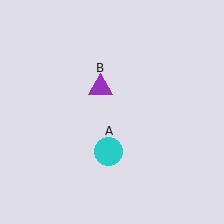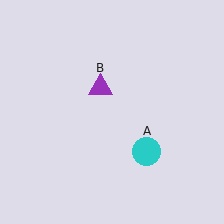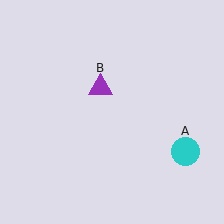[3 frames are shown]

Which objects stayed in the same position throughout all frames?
Purple triangle (object B) remained stationary.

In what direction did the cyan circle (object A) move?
The cyan circle (object A) moved right.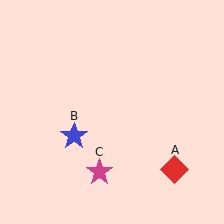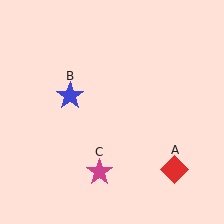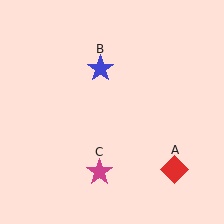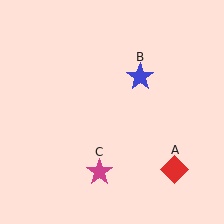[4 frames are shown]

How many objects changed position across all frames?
1 object changed position: blue star (object B).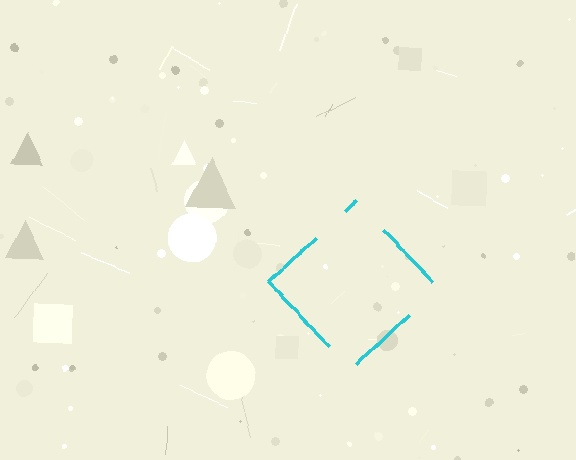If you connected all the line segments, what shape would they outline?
They would outline a diamond.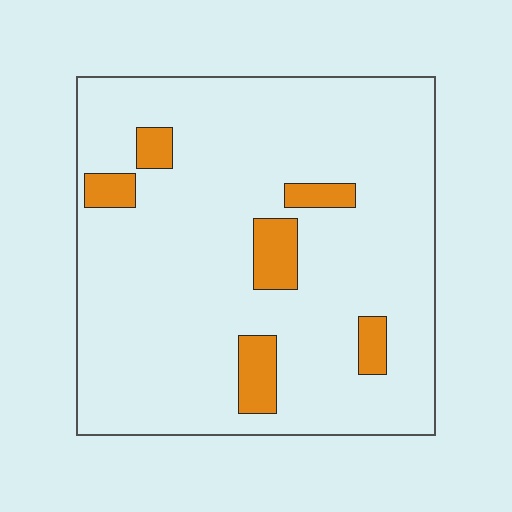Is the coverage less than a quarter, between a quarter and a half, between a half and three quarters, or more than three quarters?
Less than a quarter.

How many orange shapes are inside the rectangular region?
6.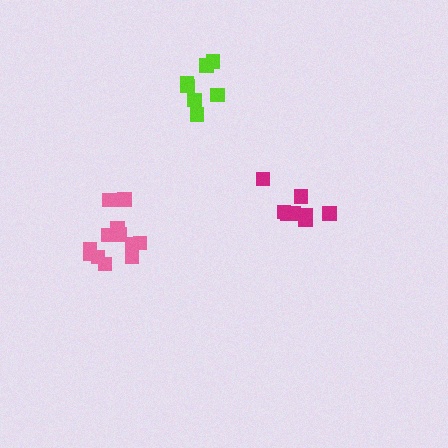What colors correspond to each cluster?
The clusters are colored: magenta, pink, lime.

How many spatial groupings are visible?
There are 3 spatial groupings.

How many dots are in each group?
Group 1: 8 dots, Group 2: 12 dots, Group 3: 7 dots (27 total).